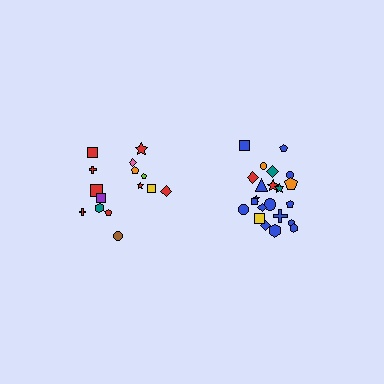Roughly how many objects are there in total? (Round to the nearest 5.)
Roughly 35 objects in total.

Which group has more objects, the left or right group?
The right group.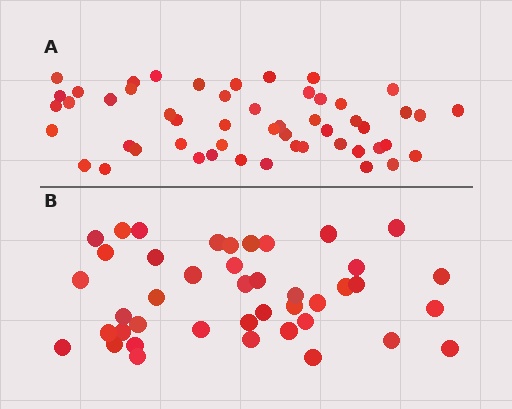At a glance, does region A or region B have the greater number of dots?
Region A (the top region) has more dots.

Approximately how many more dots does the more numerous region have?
Region A has roughly 10 or so more dots than region B.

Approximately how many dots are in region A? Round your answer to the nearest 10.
About 50 dots. (The exact count is 52, which rounds to 50.)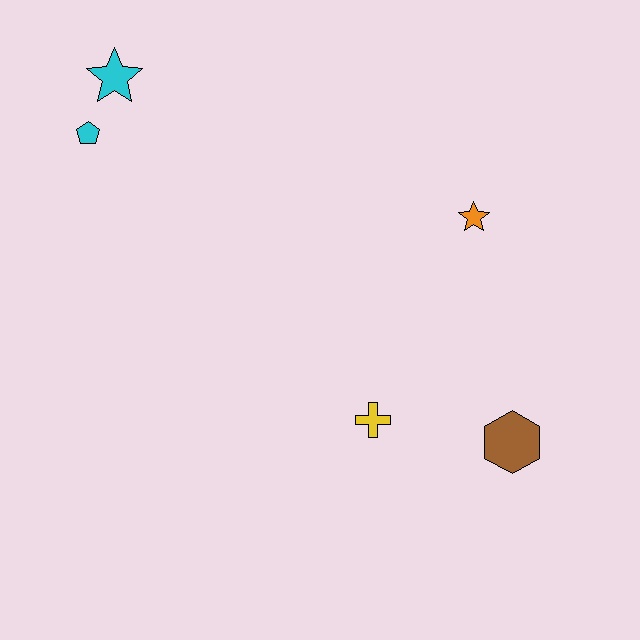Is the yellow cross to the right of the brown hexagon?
No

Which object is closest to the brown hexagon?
The yellow cross is closest to the brown hexagon.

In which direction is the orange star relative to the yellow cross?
The orange star is above the yellow cross.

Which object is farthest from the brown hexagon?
The cyan star is farthest from the brown hexagon.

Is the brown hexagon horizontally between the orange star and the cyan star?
No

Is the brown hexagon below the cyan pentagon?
Yes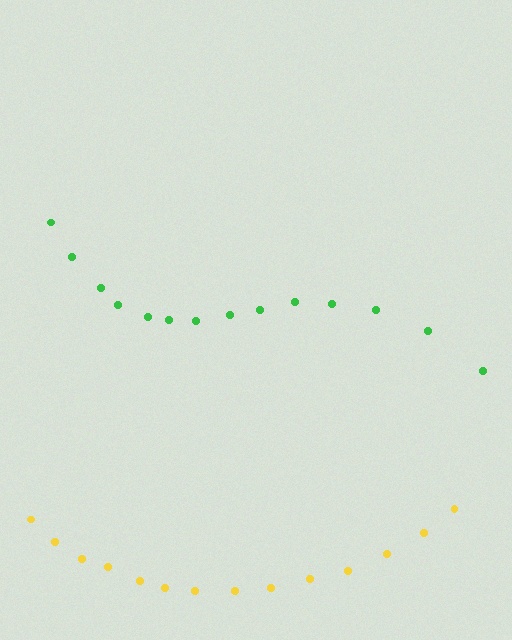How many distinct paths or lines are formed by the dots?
There are 2 distinct paths.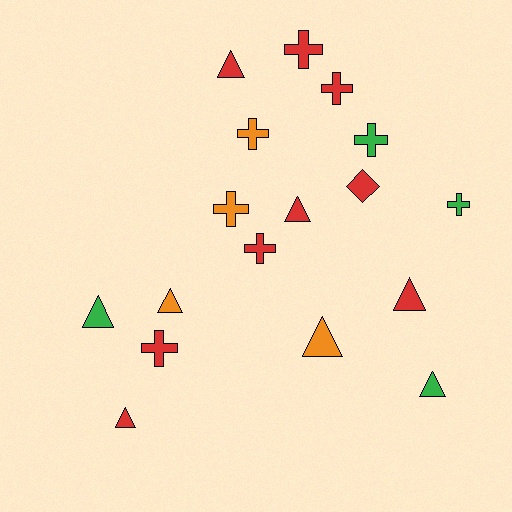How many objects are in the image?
There are 17 objects.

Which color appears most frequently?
Red, with 9 objects.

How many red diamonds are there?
There is 1 red diamond.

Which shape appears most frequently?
Triangle, with 8 objects.